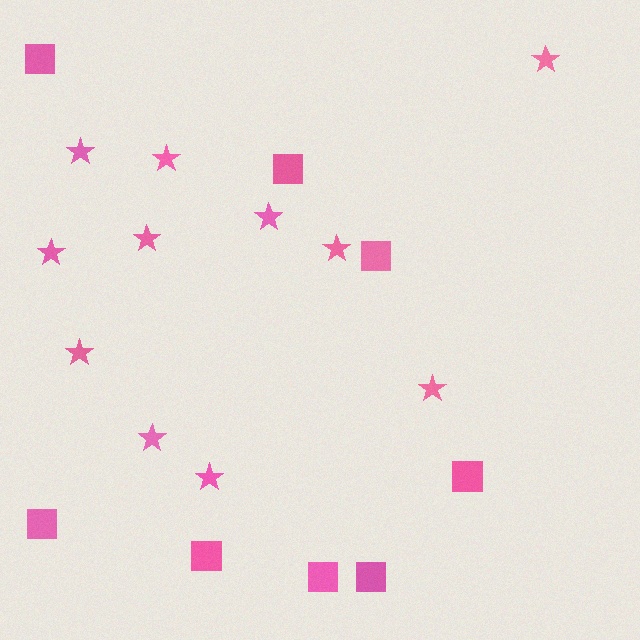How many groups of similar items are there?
There are 2 groups: one group of squares (8) and one group of stars (11).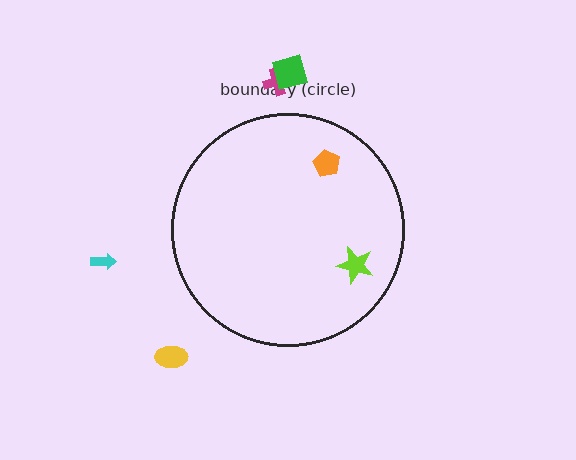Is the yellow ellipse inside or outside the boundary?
Outside.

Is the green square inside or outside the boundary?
Outside.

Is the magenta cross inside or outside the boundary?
Outside.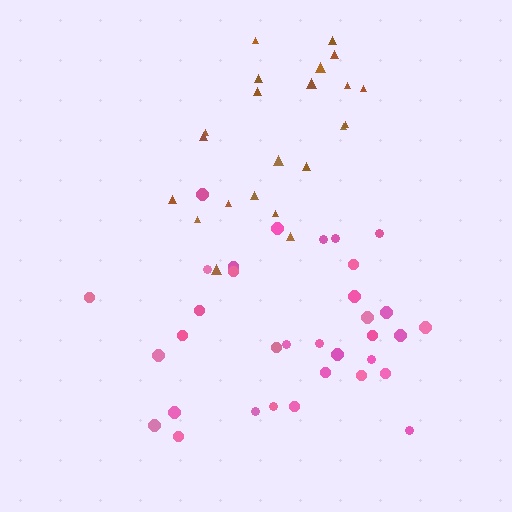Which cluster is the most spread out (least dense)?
Brown.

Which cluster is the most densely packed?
Pink.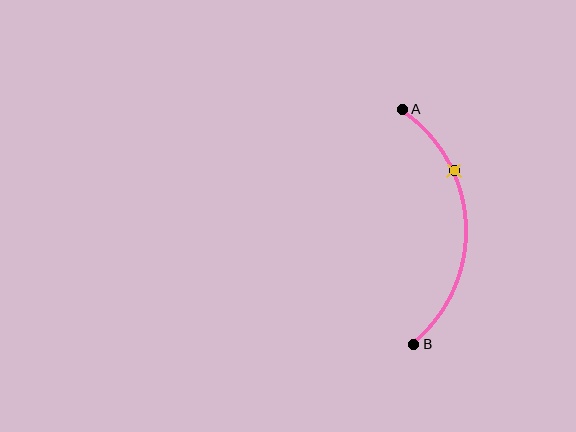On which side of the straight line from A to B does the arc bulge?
The arc bulges to the right of the straight line connecting A and B.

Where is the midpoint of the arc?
The arc midpoint is the point on the curve farthest from the straight line joining A and B. It sits to the right of that line.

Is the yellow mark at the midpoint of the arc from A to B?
No. The yellow mark lies on the arc but is closer to endpoint A. The arc midpoint would be at the point on the curve equidistant along the arc from both A and B.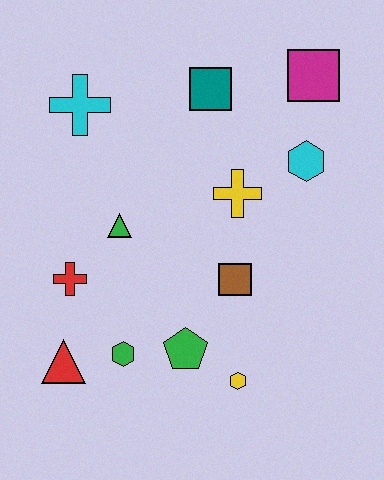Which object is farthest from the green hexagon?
The magenta square is farthest from the green hexagon.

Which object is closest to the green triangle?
The red cross is closest to the green triangle.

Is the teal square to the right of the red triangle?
Yes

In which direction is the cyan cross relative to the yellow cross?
The cyan cross is to the left of the yellow cross.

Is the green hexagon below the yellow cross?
Yes